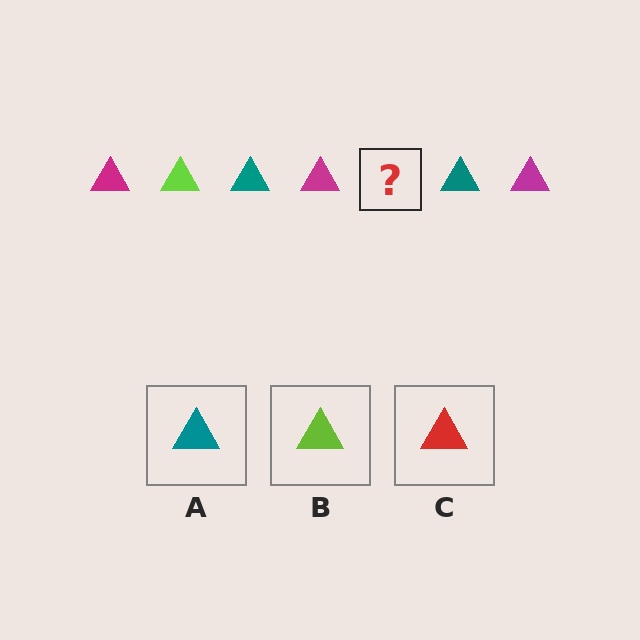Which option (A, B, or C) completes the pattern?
B.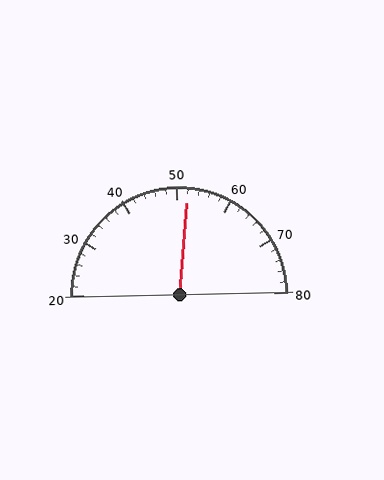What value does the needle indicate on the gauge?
The needle indicates approximately 52.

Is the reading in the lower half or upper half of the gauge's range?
The reading is in the upper half of the range (20 to 80).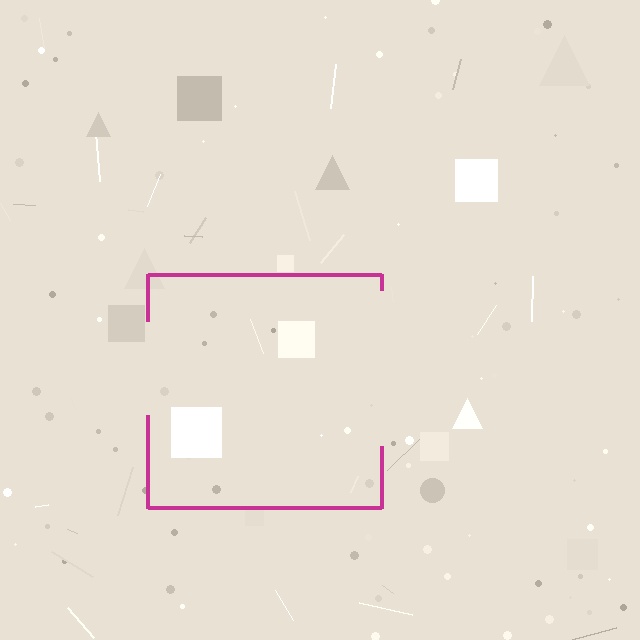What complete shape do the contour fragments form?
The contour fragments form a square.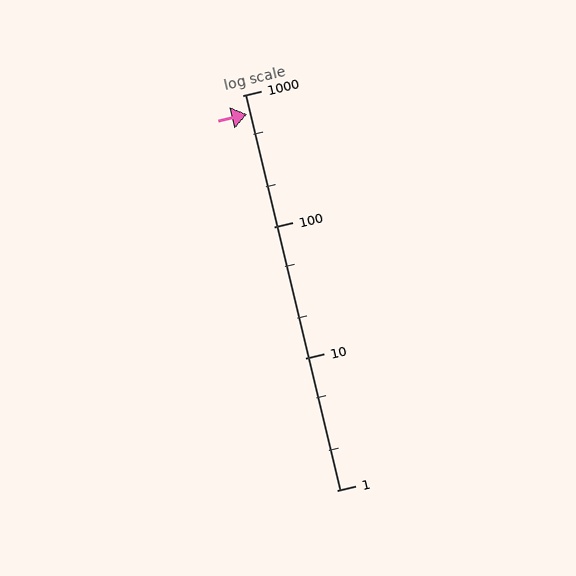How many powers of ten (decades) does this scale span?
The scale spans 3 decades, from 1 to 1000.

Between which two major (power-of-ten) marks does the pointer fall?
The pointer is between 100 and 1000.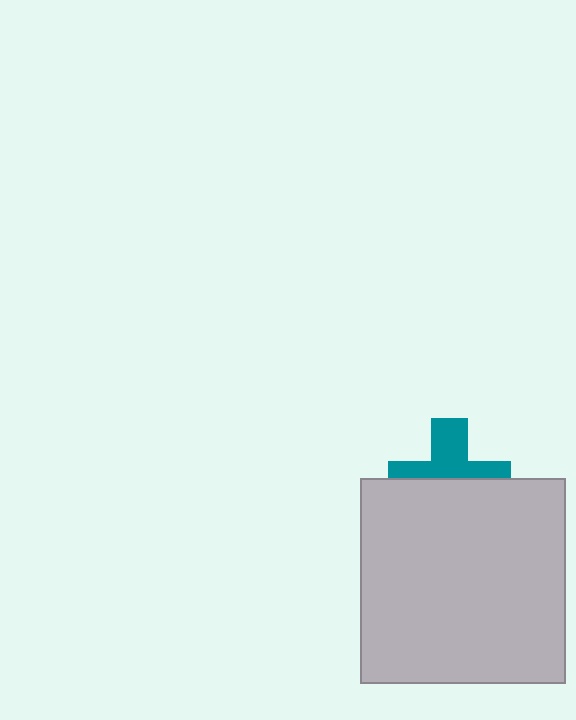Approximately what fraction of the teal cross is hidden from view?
Roughly 53% of the teal cross is hidden behind the light gray square.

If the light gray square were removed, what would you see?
You would see the complete teal cross.